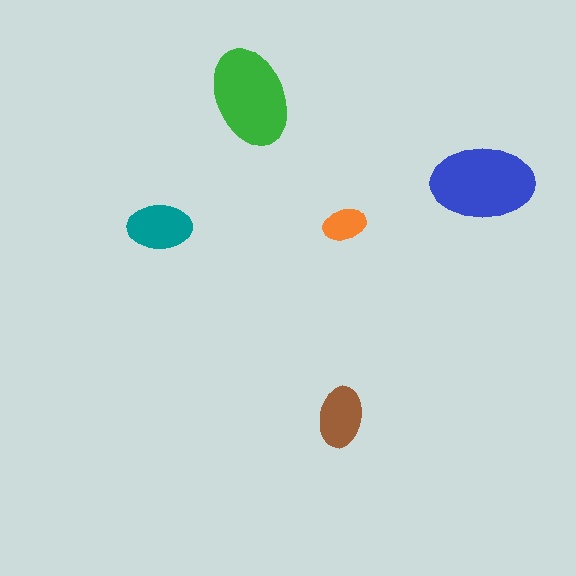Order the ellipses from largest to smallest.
the blue one, the green one, the teal one, the brown one, the orange one.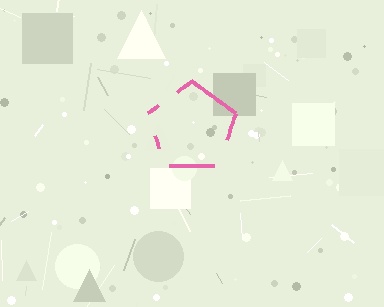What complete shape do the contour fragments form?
The contour fragments form a pentagon.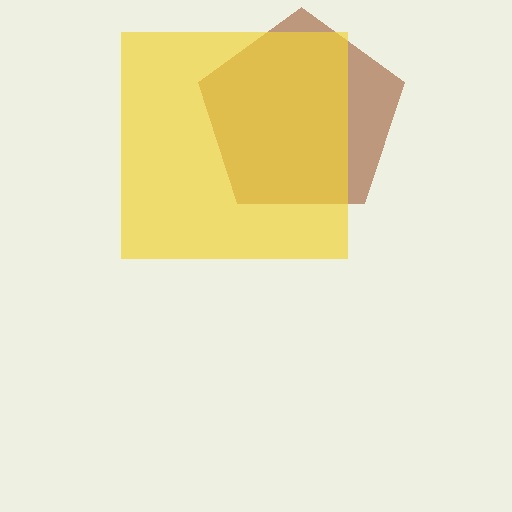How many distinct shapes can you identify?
There are 2 distinct shapes: a brown pentagon, a yellow square.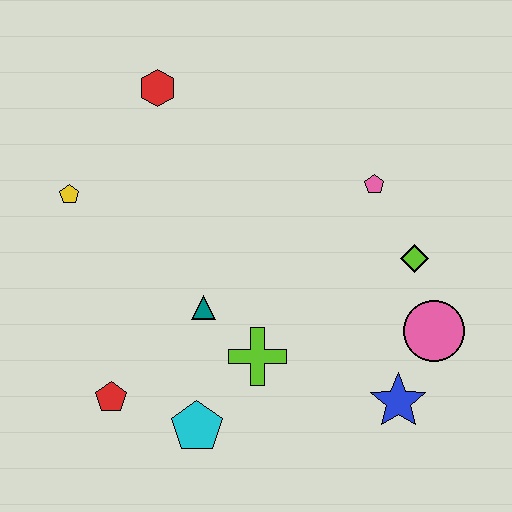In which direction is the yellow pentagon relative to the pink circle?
The yellow pentagon is to the left of the pink circle.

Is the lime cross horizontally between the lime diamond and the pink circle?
No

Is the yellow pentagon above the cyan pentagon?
Yes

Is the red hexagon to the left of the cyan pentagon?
Yes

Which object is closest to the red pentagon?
The cyan pentagon is closest to the red pentagon.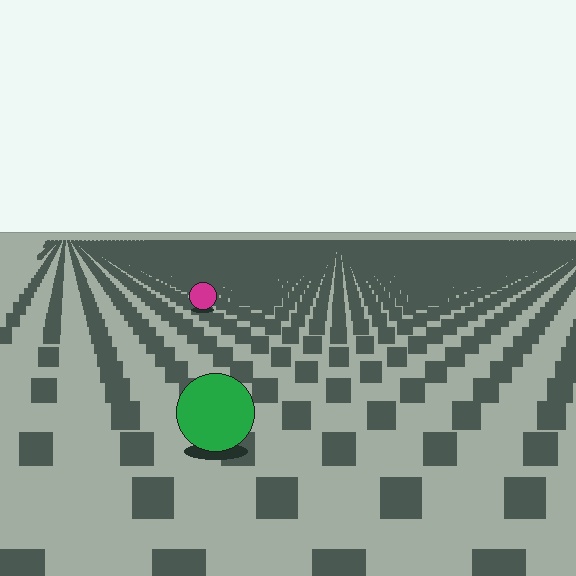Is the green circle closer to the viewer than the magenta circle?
Yes. The green circle is closer — you can tell from the texture gradient: the ground texture is coarser near it.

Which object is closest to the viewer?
The green circle is closest. The texture marks near it are larger and more spread out.